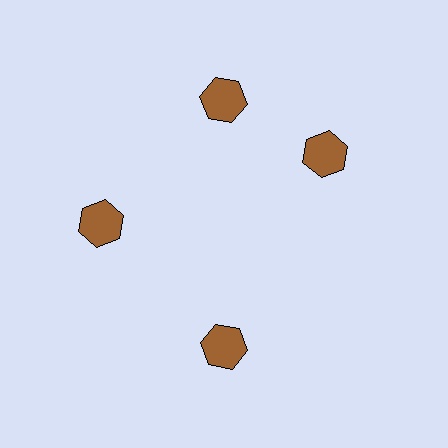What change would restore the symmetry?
The symmetry would be restored by rotating it back into even spacing with its neighbors so that all 4 hexagons sit at equal angles and equal distance from the center.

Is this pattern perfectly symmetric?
No. The 4 brown hexagons are arranged in a ring, but one element near the 3 o'clock position is rotated out of alignment along the ring, breaking the 4-fold rotational symmetry.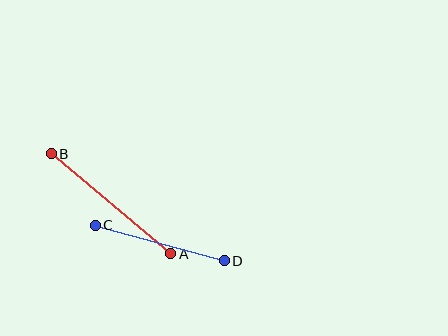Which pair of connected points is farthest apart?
Points A and B are farthest apart.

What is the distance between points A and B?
The distance is approximately 156 pixels.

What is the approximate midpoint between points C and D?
The midpoint is at approximately (160, 243) pixels.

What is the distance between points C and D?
The distance is approximately 134 pixels.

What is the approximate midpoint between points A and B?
The midpoint is at approximately (111, 204) pixels.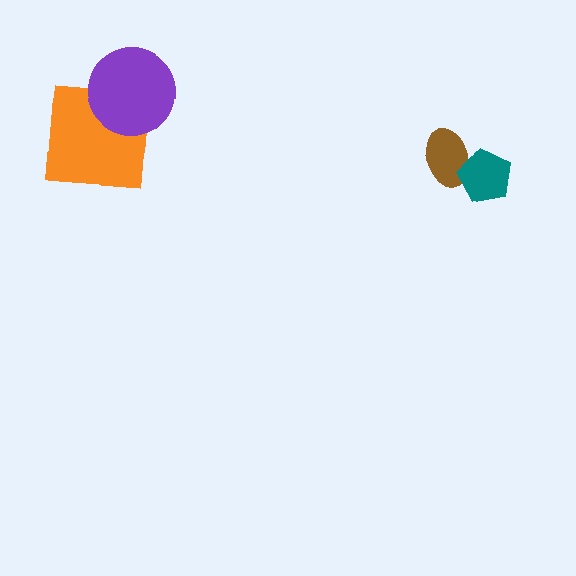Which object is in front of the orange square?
The purple circle is in front of the orange square.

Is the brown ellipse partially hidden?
Yes, it is partially covered by another shape.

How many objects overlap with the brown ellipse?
1 object overlaps with the brown ellipse.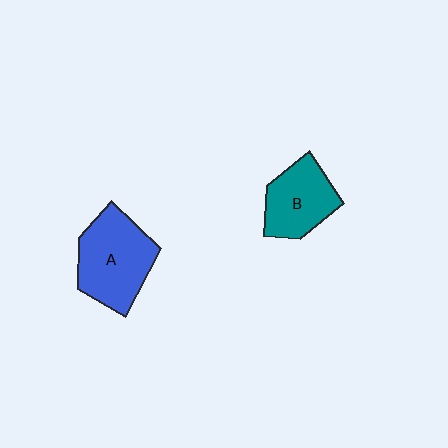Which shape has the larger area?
Shape A (blue).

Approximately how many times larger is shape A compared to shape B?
Approximately 1.4 times.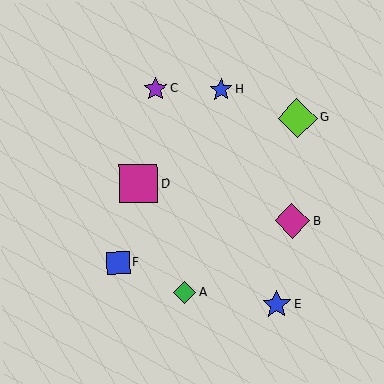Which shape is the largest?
The lime diamond (labeled G) is the largest.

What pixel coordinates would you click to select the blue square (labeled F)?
Click at (118, 263) to select the blue square F.